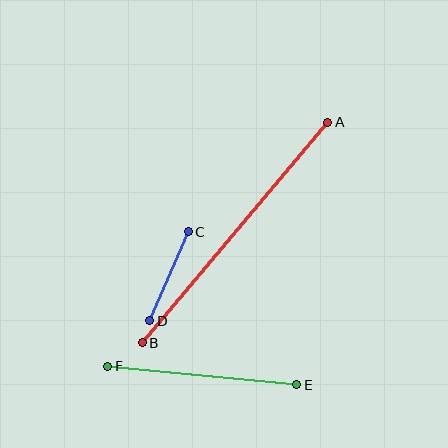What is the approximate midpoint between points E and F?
The midpoint is at approximately (202, 376) pixels.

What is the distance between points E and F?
The distance is approximately 190 pixels.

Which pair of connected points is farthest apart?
Points A and B are farthest apart.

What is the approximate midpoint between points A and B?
The midpoint is at approximately (235, 233) pixels.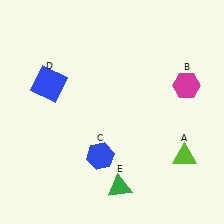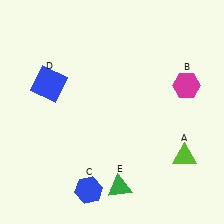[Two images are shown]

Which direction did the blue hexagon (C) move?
The blue hexagon (C) moved down.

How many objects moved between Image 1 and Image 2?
1 object moved between the two images.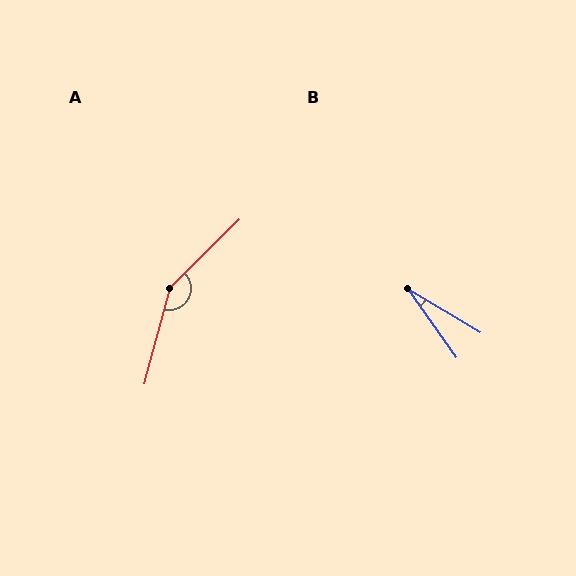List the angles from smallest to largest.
B (24°), A (149°).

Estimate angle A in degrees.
Approximately 149 degrees.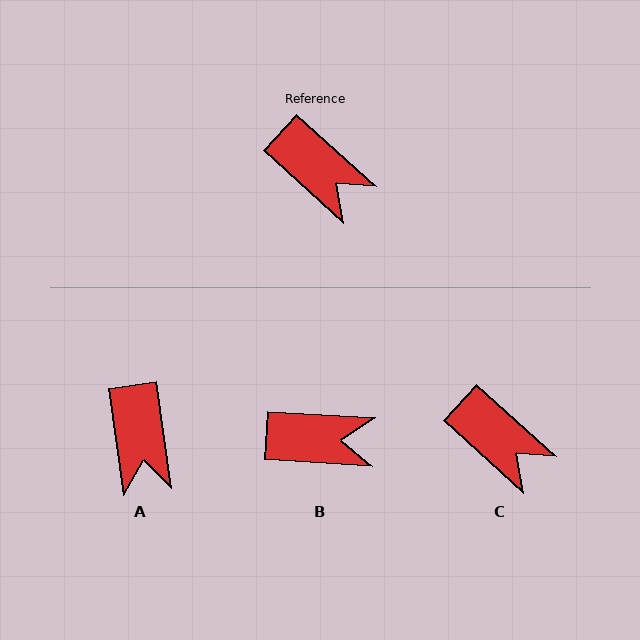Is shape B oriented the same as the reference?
No, it is off by about 38 degrees.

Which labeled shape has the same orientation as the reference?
C.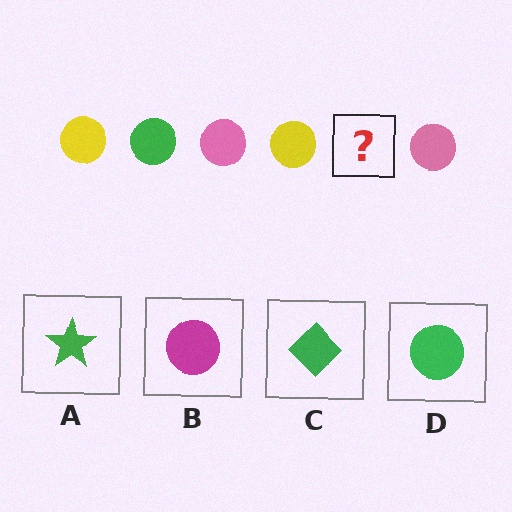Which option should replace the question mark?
Option D.